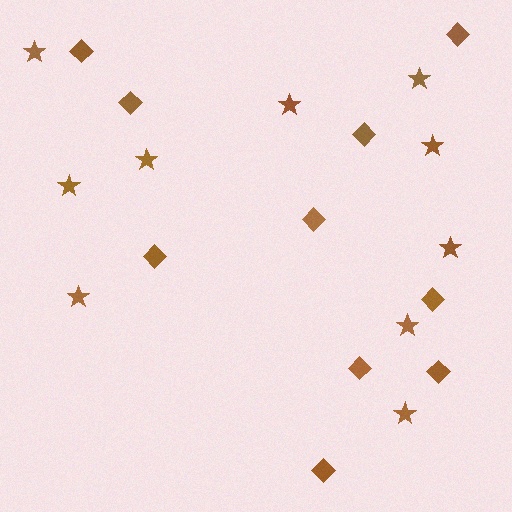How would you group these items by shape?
There are 2 groups: one group of stars (10) and one group of diamonds (10).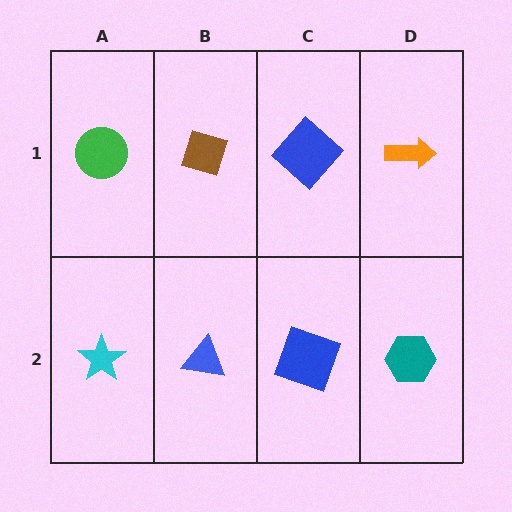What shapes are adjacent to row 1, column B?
A blue triangle (row 2, column B), a green circle (row 1, column A), a blue diamond (row 1, column C).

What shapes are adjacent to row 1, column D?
A teal hexagon (row 2, column D), a blue diamond (row 1, column C).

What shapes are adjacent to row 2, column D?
An orange arrow (row 1, column D), a blue square (row 2, column C).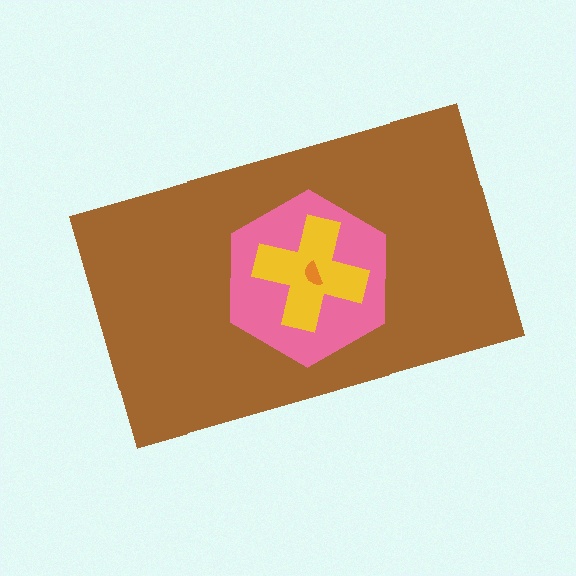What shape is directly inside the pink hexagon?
The yellow cross.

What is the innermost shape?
The orange semicircle.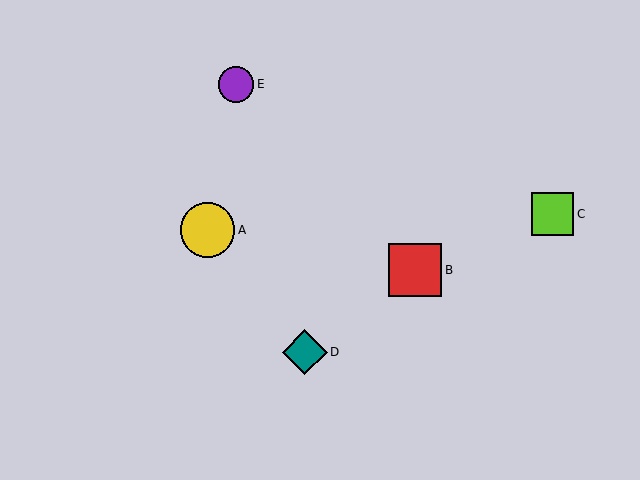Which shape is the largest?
The yellow circle (labeled A) is the largest.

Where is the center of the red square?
The center of the red square is at (415, 270).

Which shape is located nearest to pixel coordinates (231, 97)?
The purple circle (labeled E) at (236, 84) is nearest to that location.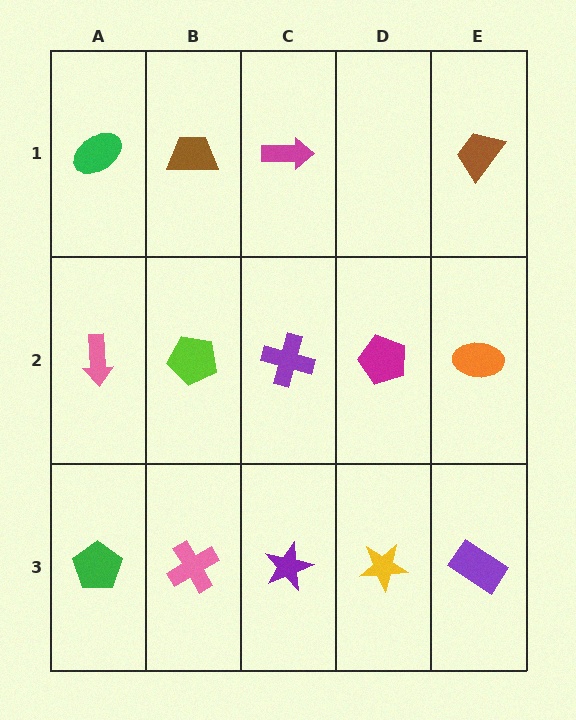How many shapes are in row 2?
5 shapes.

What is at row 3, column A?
A green pentagon.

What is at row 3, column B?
A pink cross.